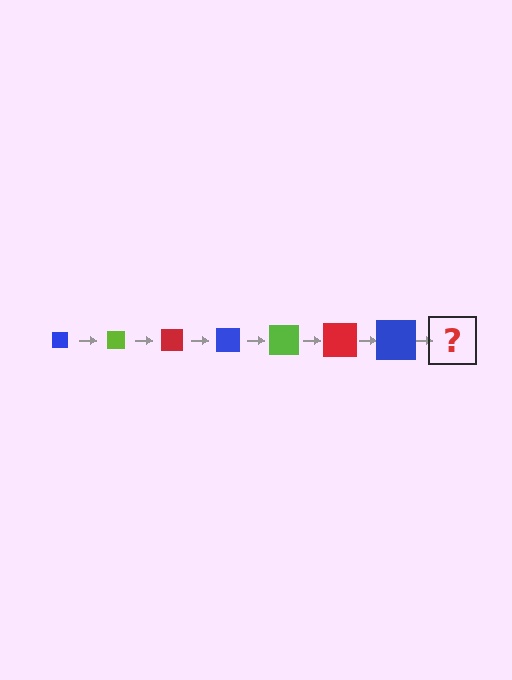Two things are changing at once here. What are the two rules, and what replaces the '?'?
The two rules are that the square grows larger each step and the color cycles through blue, lime, and red. The '?' should be a lime square, larger than the previous one.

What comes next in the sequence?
The next element should be a lime square, larger than the previous one.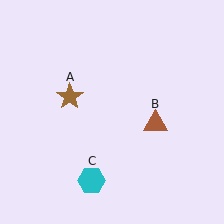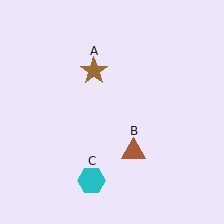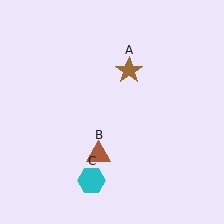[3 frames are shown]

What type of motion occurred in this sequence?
The brown star (object A), brown triangle (object B) rotated clockwise around the center of the scene.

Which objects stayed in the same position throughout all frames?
Cyan hexagon (object C) remained stationary.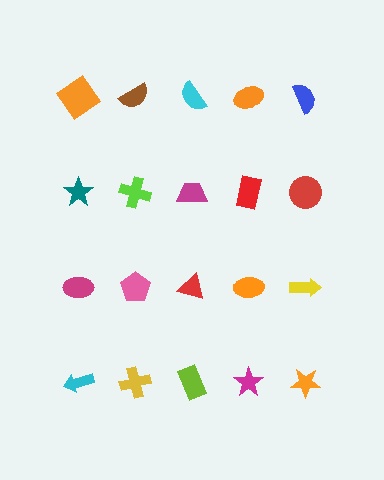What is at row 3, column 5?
A yellow arrow.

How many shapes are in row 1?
5 shapes.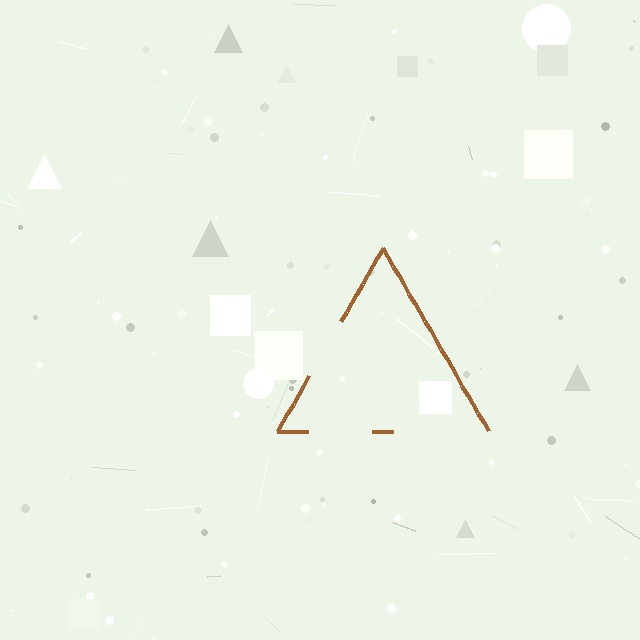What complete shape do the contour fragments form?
The contour fragments form a triangle.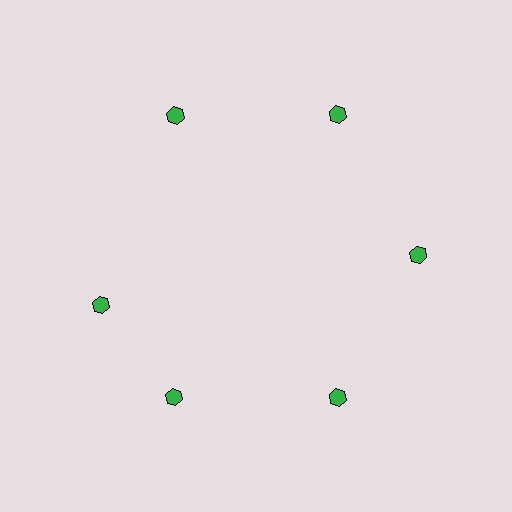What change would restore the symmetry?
The symmetry would be restored by rotating it back into even spacing with its neighbors so that all 6 hexagons sit at equal angles and equal distance from the center.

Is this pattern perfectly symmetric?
No. The 6 green hexagons are arranged in a ring, but one element near the 9 o'clock position is rotated out of alignment along the ring, breaking the 6-fold rotational symmetry.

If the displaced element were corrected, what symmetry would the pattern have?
It would have 6-fold rotational symmetry — the pattern would map onto itself every 60 degrees.